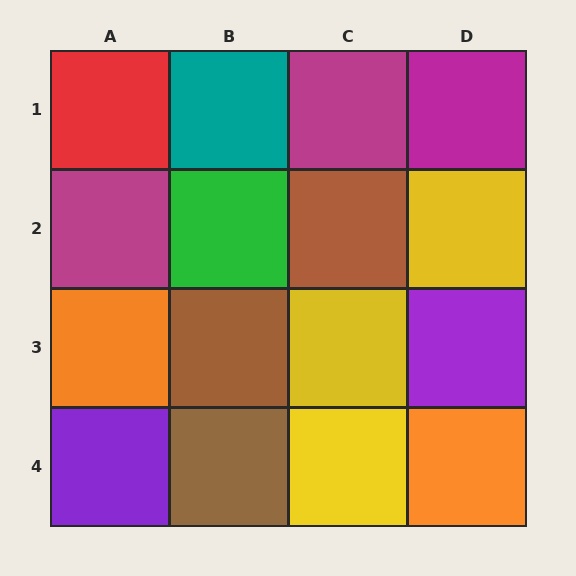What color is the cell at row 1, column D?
Magenta.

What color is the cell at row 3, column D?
Purple.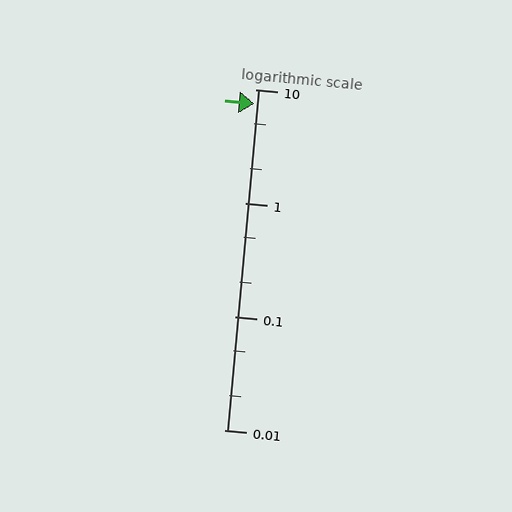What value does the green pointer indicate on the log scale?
The pointer indicates approximately 7.4.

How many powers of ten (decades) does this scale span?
The scale spans 3 decades, from 0.01 to 10.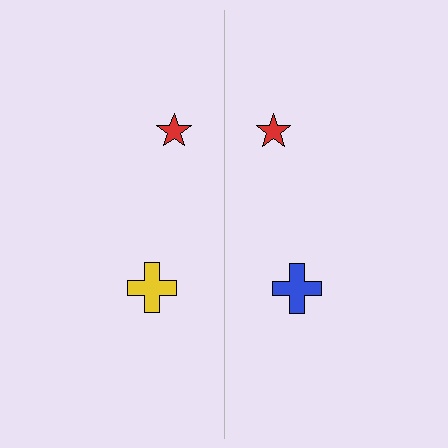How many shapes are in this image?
There are 4 shapes in this image.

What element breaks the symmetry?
The blue cross on the right side breaks the symmetry — its mirror counterpart is yellow.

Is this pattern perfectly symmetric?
No, the pattern is not perfectly symmetric. The blue cross on the right side breaks the symmetry — its mirror counterpart is yellow.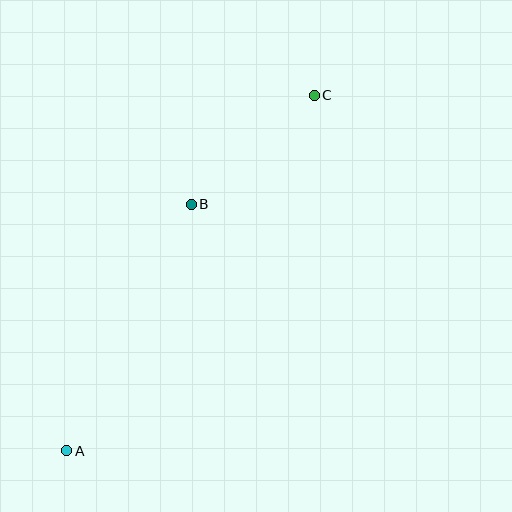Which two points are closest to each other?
Points B and C are closest to each other.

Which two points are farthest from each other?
Points A and C are farthest from each other.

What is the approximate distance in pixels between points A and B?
The distance between A and B is approximately 276 pixels.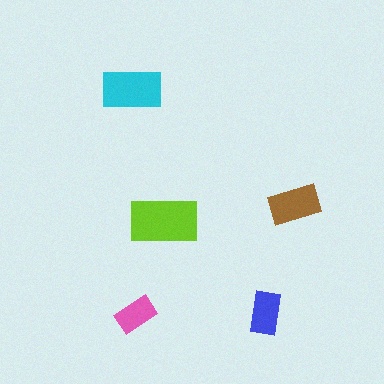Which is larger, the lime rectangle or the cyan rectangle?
The lime one.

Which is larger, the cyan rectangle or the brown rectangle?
The cyan one.